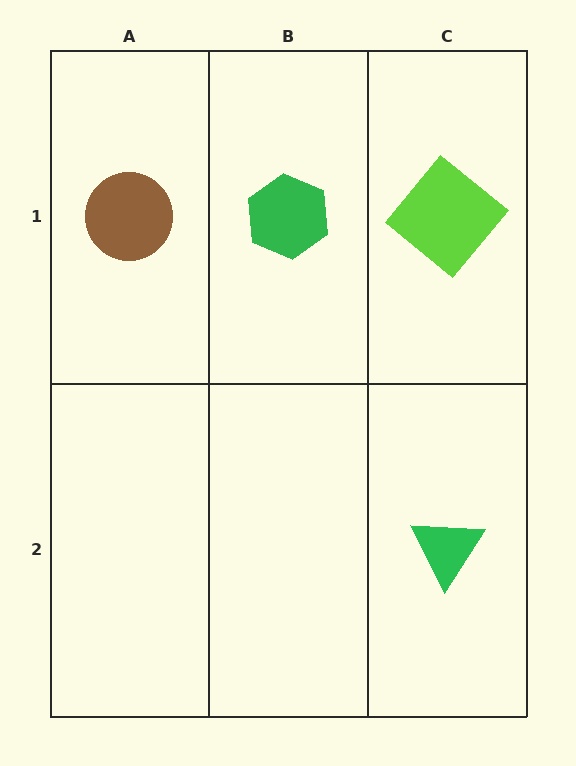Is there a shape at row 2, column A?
No, that cell is empty.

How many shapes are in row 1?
3 shapes.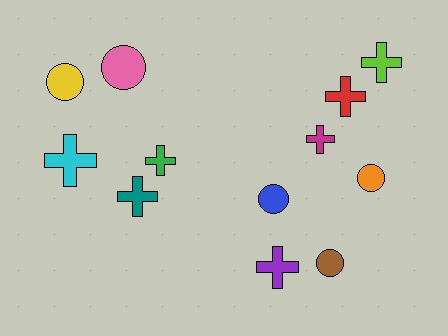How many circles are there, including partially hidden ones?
There are 5 circles.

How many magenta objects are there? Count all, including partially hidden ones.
There is 1 magenta object.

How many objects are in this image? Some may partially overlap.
There are 12 objects.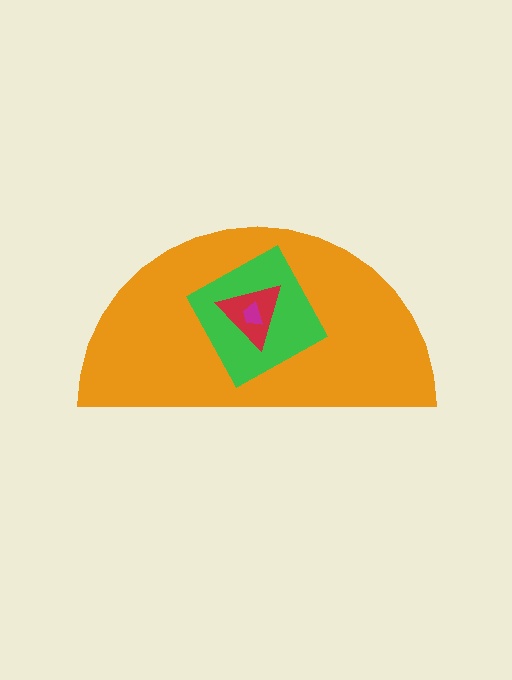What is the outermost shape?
The orange semicircle.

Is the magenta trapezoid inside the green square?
Yes.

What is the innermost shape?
The magenta trapezoid.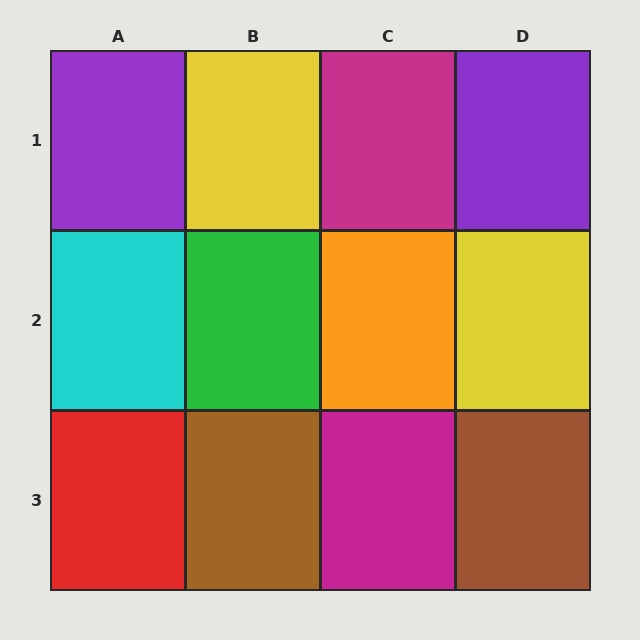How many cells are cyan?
1 cell is cyan.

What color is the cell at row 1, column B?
Yellow.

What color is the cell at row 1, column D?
Purple.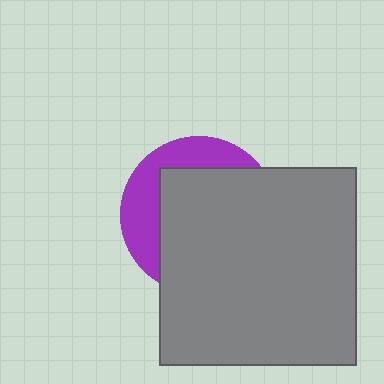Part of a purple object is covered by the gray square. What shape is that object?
It is a circle.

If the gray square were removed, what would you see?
You would see the complete purple circle.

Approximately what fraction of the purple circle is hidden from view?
Roughly 68% of the purple circle is hidden behind the gray square.